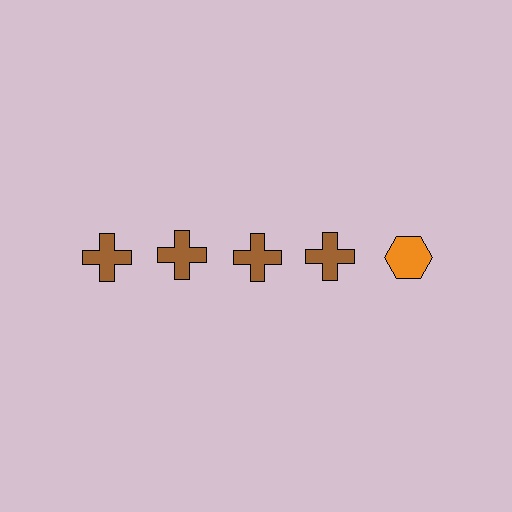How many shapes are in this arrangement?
There are 5 shapes arranged in a grid pattern.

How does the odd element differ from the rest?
It differs in both color (orange instead of brown) and shape (hexagon instead of cross).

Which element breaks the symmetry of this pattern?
The orange hexagon in the top row, rightmost column breaks the symmetry. All other shapes are brown crosses.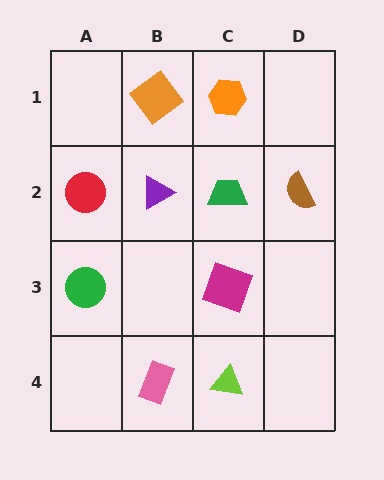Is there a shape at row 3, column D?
No, that cell is empty.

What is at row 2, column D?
A brown semicircle.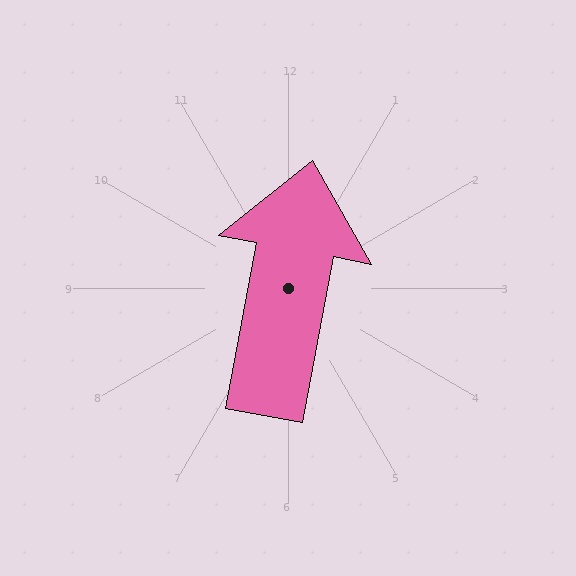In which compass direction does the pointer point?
North.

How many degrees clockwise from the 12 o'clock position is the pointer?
Approximately 11 degrees.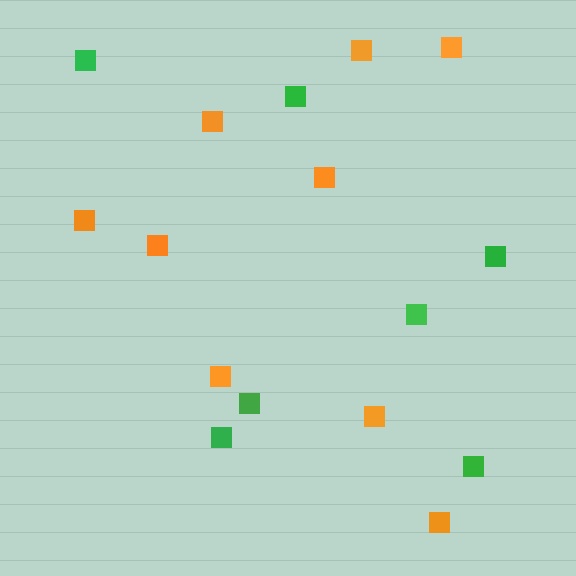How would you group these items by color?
There are 2 groups: one group of green squares (7) and one group of orange squares (9).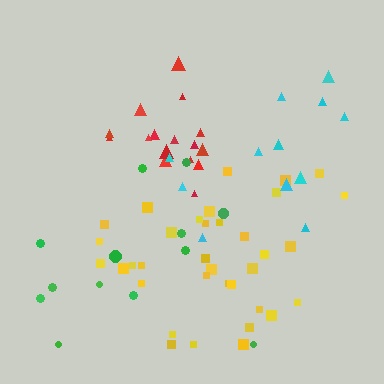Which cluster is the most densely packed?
Red.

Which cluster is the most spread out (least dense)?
Green.